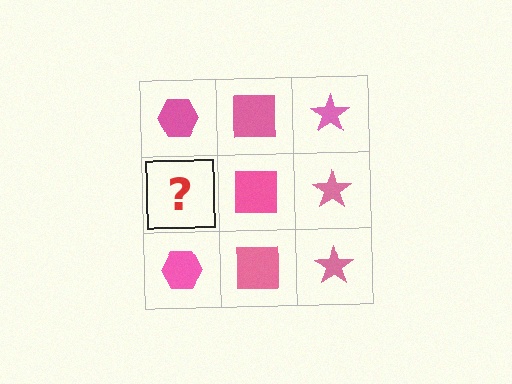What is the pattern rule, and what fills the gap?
The rule is that each column has a consistent shape. The gap should be filled with a pink hexagon.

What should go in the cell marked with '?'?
The missing cell should contain a pink hexagon.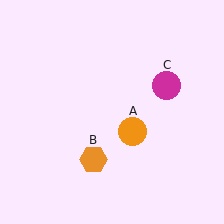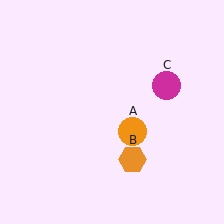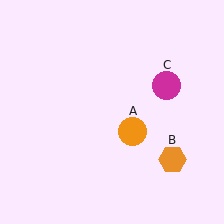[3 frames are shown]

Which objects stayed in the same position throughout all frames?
Orange circle (object A) and magenta circle (object C) remained stationary.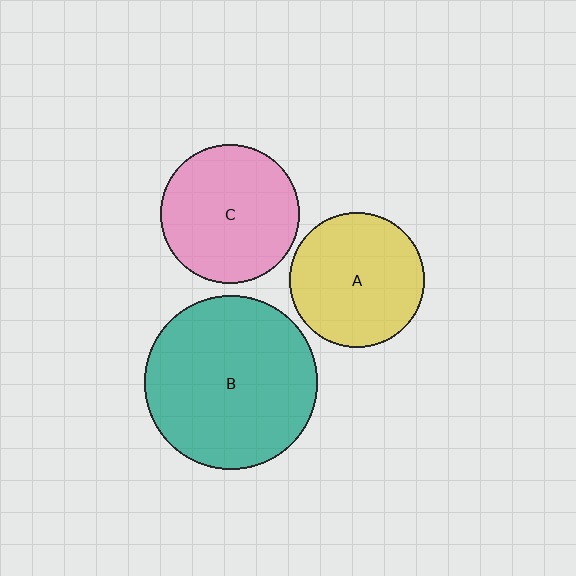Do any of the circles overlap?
No, none of the circles overlap.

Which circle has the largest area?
Circle B (teal).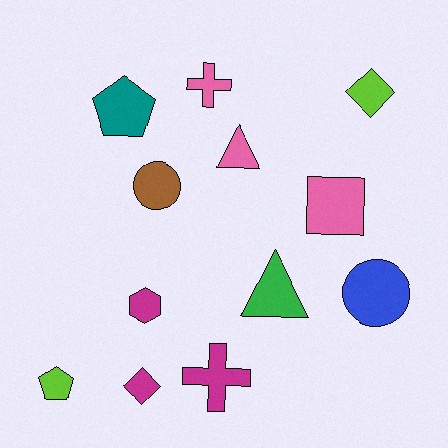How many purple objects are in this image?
There are no purple objects.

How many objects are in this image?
There are 12 objects.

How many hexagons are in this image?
There is 1 hexagon.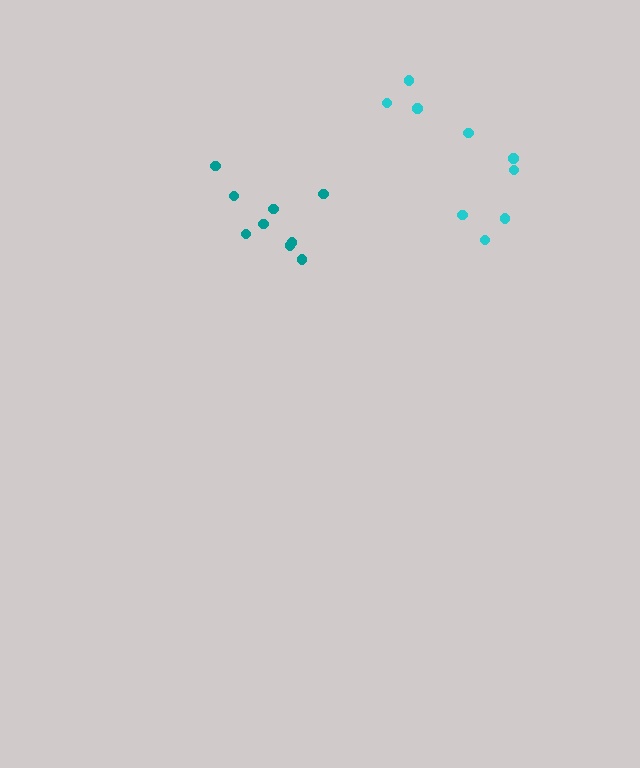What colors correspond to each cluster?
The clusters are colored: teal, cyan.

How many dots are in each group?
Group 1: 9 dots, Group 2: 9 dots (18 total).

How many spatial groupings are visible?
There are 2 spatial groupings.